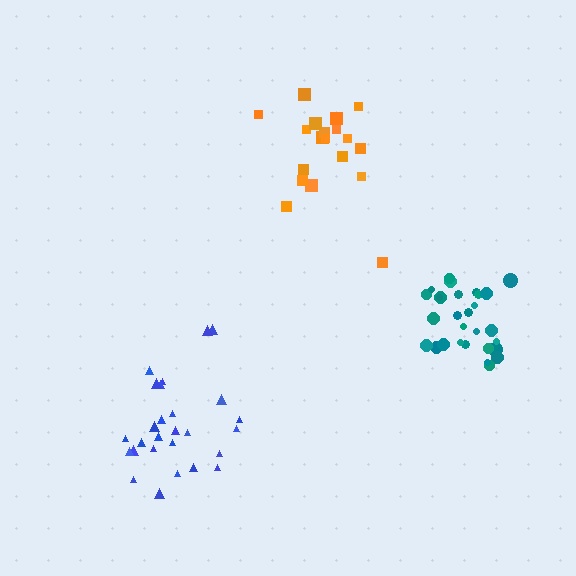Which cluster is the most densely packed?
Teal.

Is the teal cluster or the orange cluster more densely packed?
Teal.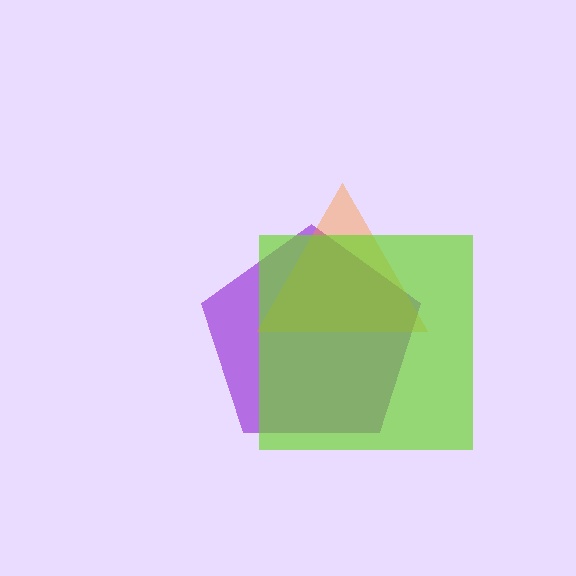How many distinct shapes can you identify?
There are 3 distinct shapes: a purple pentagon, an orange triangle, a lime square.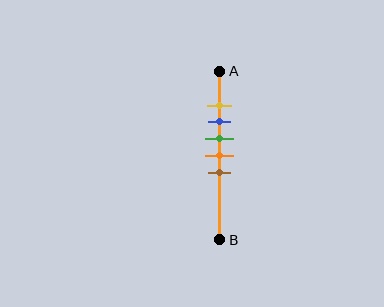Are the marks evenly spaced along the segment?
Yes, the marks are approximately evenly spaced.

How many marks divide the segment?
There are 5 marks dividing the segment.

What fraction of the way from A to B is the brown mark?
The brown mark is approximately 60% (0.6) of the way from A to B.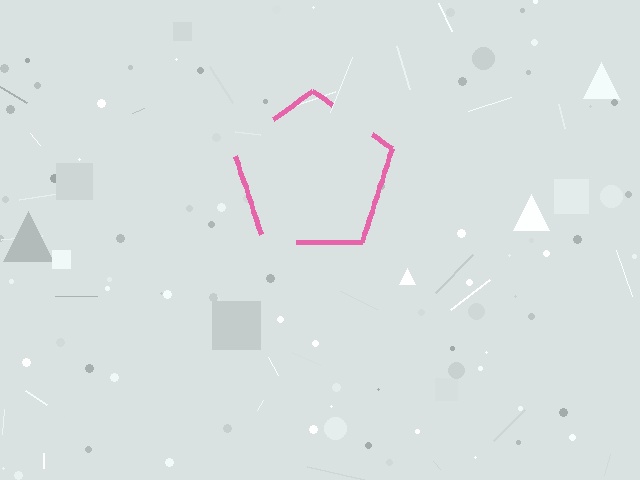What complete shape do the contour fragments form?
The contour fragments form a pentagon.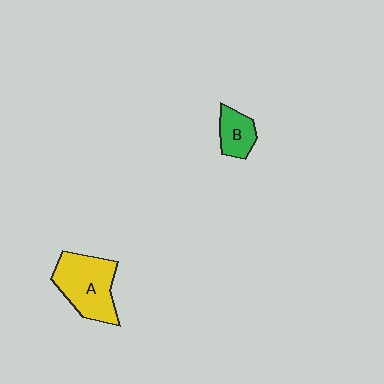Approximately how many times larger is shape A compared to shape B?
Approximately 2.2 times.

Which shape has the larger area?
Shape A (yellow).